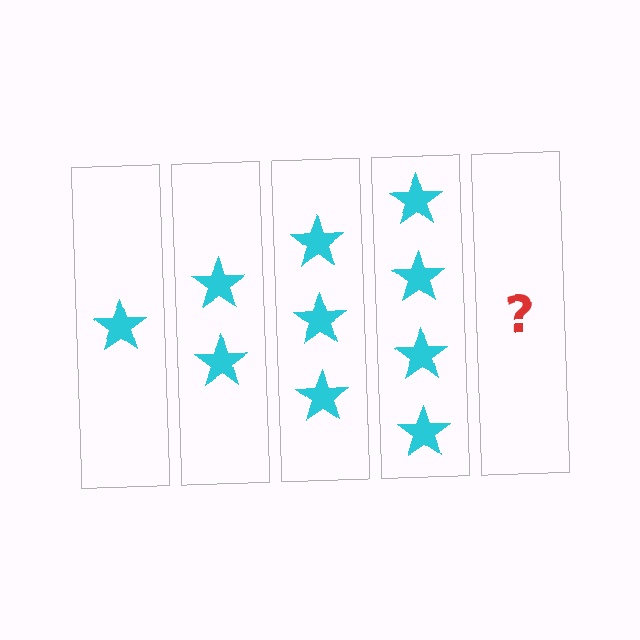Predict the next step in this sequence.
The next step is 5 stars.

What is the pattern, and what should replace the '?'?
The pattern is that each step adds one more star. The '?' should be 5 stars.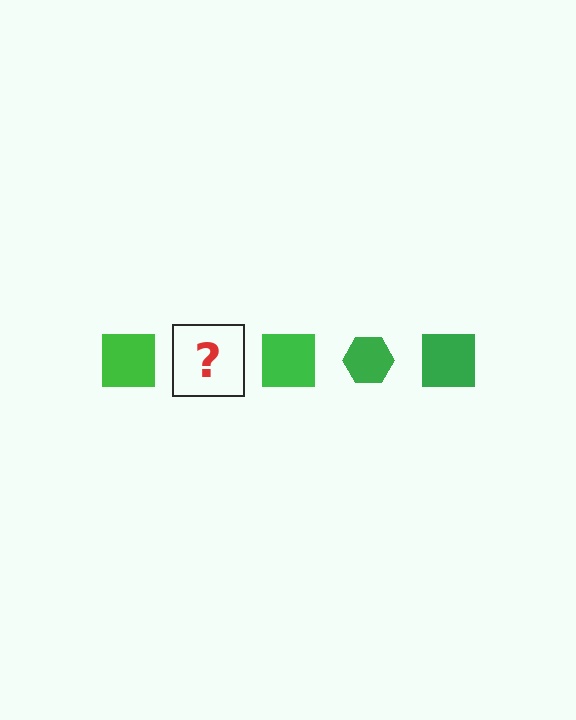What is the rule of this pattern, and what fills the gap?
The rule is that the pattern cycles through square, hexagon shapes in green. The gap should be filled with a green hexagon.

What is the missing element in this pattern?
The missing element is a green hexagon.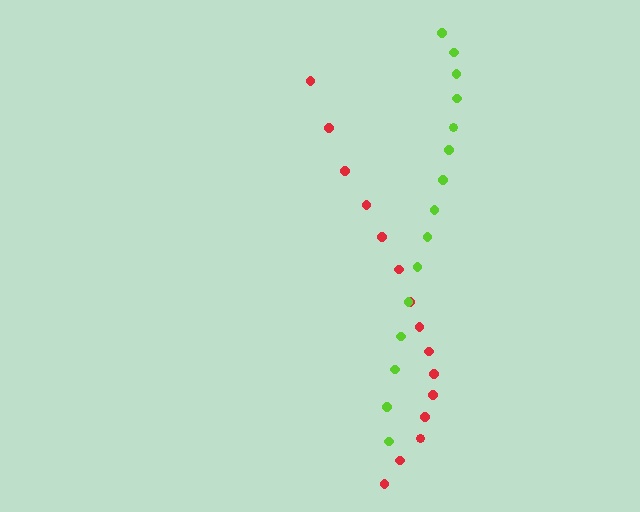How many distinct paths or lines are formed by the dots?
There are 2 distinct paths.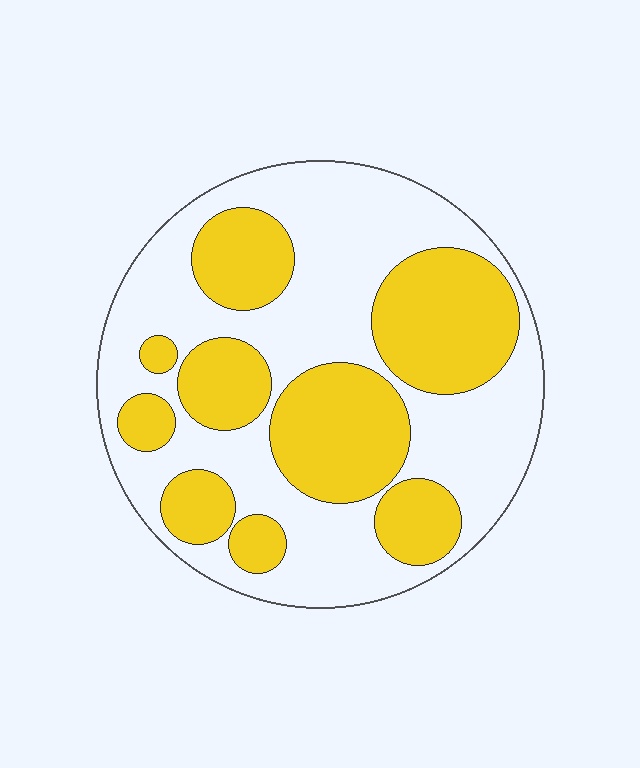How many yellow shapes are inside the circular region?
9.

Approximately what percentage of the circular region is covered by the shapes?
Approximately 40%.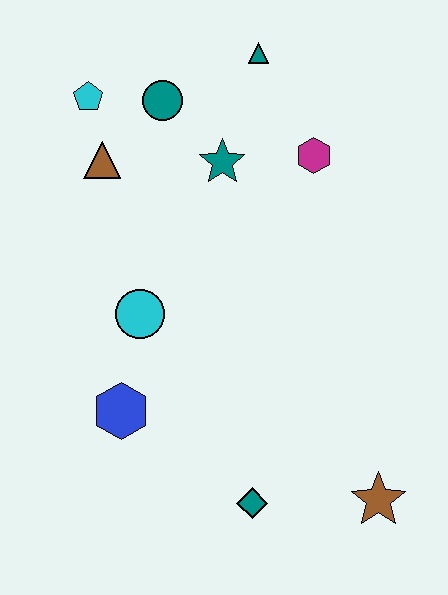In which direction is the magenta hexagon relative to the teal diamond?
The magenta hexagon is above the teal diamond.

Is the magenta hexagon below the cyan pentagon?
Yes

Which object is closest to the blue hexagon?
The cyan circle is closest to the blue hexagon.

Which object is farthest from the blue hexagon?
The teal triangle is farthest from the blue hexagon.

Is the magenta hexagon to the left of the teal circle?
No